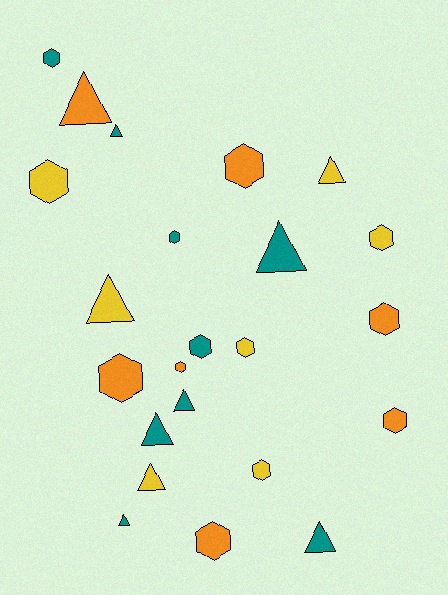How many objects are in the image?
There are 23 objects.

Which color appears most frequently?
Teal, with 9 objects.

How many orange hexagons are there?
There are 6 orange hexagons.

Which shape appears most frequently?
Hexagon, with 13 objects.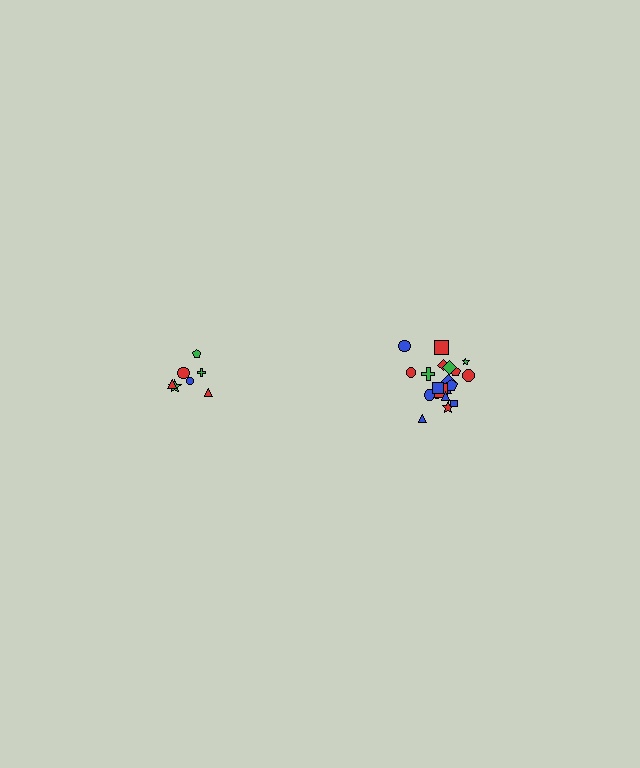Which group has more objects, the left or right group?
The right group.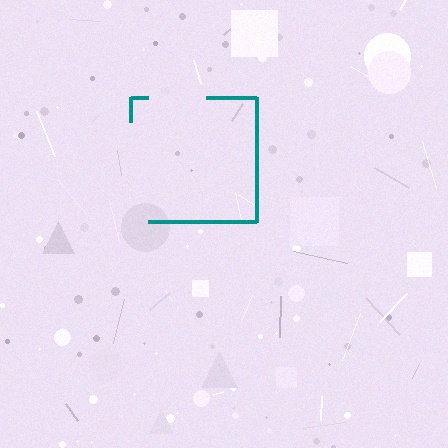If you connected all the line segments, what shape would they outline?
They would outline a square.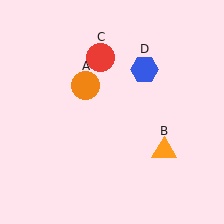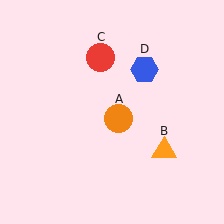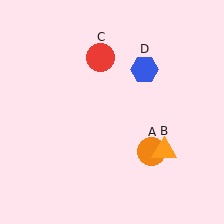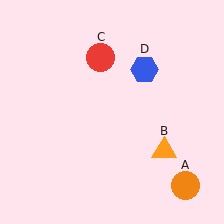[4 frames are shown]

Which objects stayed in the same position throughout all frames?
Orange triangle (object B) and red circle (object C) and blue hexagon (object D) remained stationary.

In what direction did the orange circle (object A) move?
The orange circle (object A) moved down and to the right.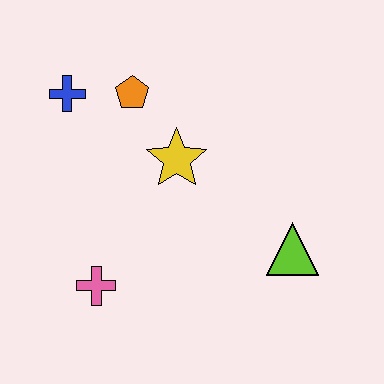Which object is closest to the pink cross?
The yellow star is closest to the pink cross.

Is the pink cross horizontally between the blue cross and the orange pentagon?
Yes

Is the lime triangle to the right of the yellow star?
Yes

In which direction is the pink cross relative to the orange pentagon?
The pink cross is below the orange pentagon.